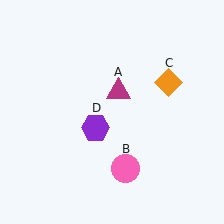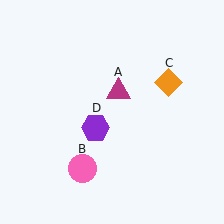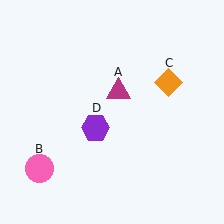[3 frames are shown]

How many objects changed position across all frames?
1 object changed position: pink circle (object B).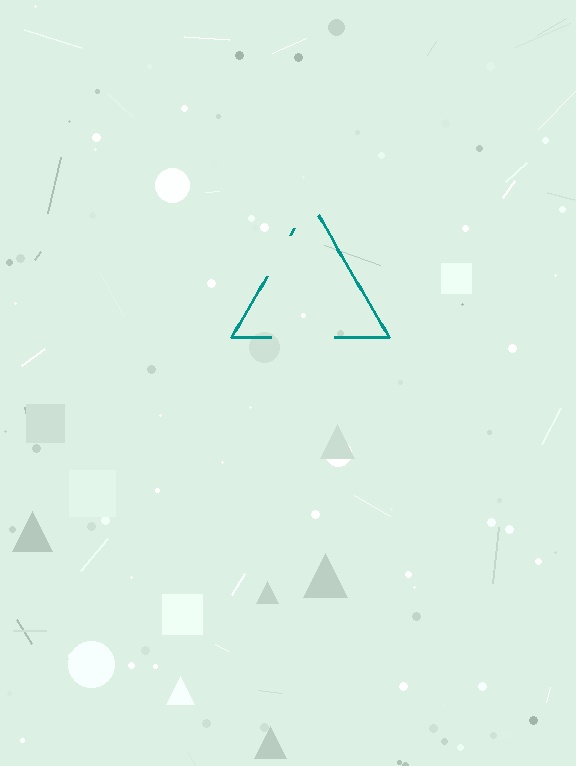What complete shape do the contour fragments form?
The contour fragments form a triangle.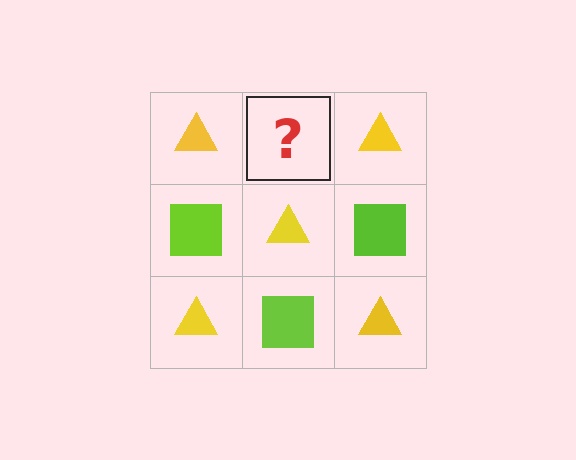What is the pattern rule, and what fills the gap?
The rule is that it alternates yellow triangle and lime square in a checkerboard pattern. The gap should be filled with a lime square.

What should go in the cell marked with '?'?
The missing cell should contain a lime square.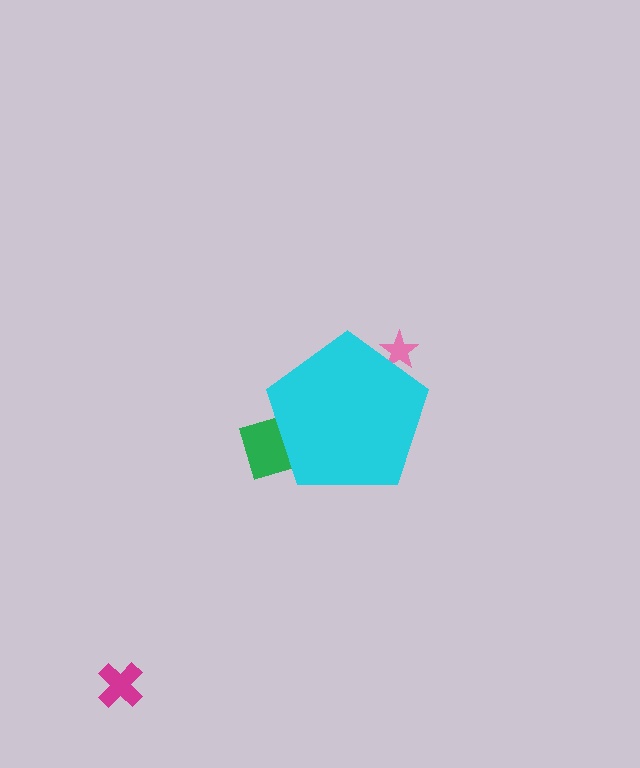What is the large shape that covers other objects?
A cyan pentagon.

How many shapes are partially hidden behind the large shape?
2 shapes are partially hidden.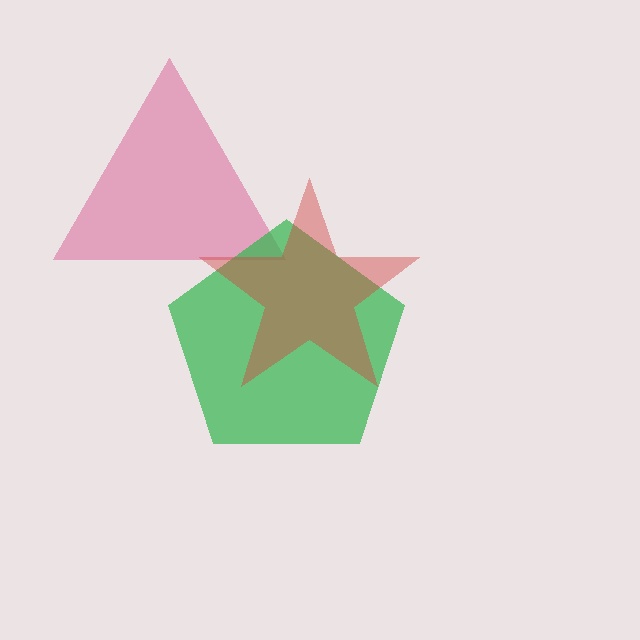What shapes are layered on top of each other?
The layered shapes are: a pink triangle, a green pentagon, a red star.